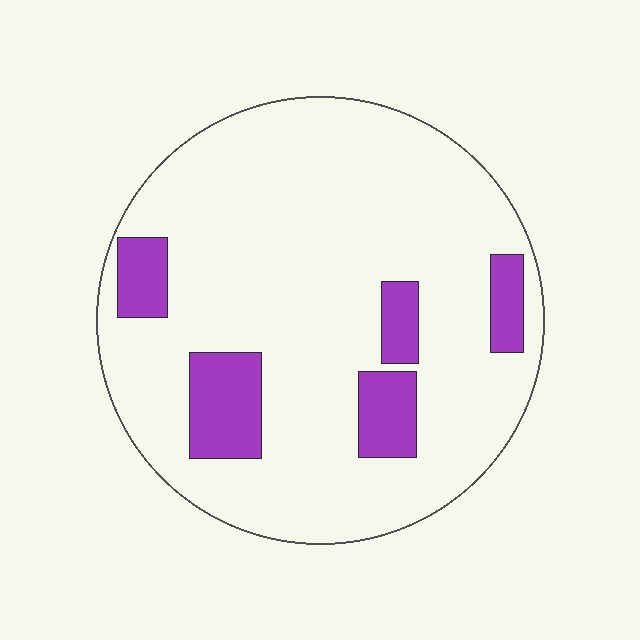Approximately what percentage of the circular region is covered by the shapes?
Approximately 15%.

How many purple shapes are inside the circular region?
5.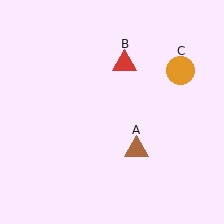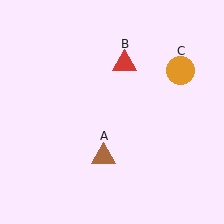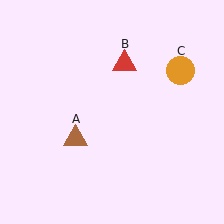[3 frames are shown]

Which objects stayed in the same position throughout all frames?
Red triangle (object B) and orange circle (object C) remained stationary.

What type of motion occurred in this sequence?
The brown triangle (object A) rotated clockwise around the center of the scene.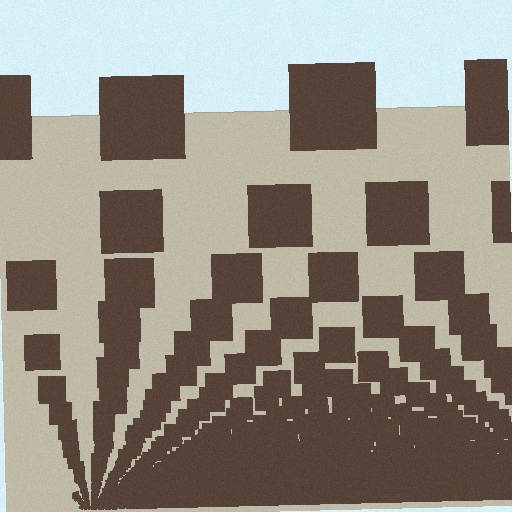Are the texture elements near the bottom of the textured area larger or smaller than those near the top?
Smaller. The gradient is inverted — elements near the bottom are smaller and denser.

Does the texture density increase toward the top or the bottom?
Density increases toward the bottom.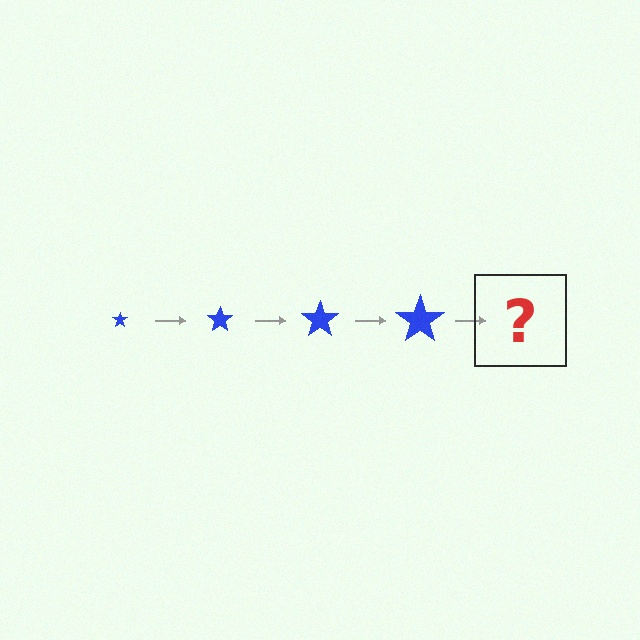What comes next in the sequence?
The next element should be a blue star, larger than the previous one.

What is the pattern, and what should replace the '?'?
The pattern is that the star gets progressively larger each step. The '?' should be a blue star, larger than the previous one.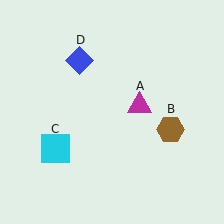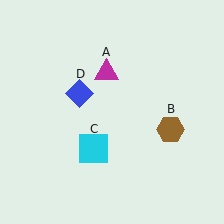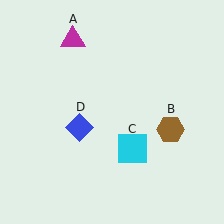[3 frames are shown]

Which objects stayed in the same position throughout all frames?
Brown hexagon (object B) remained stationary.